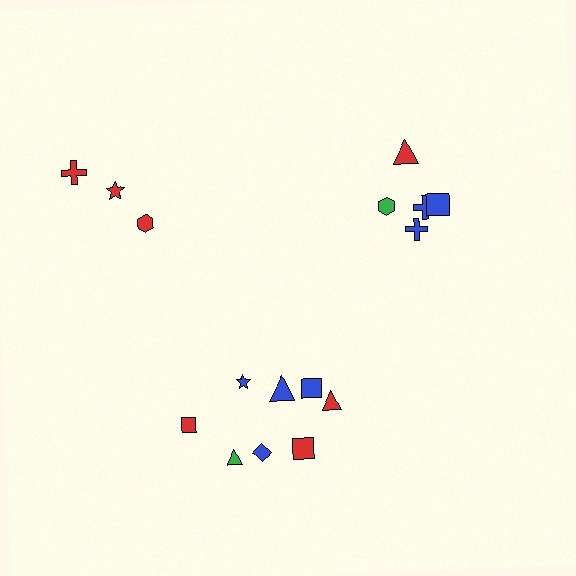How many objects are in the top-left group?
There are 3 objects.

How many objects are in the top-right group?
There are 5 objects.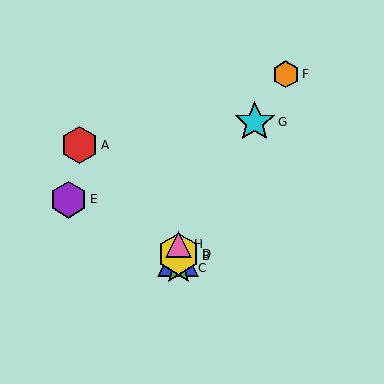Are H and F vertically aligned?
No, H is at x≈178 and F is at x≈286.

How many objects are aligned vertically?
4 objects (B, C, D, H) are aligned vertically.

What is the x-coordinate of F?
Object F is at x≈286.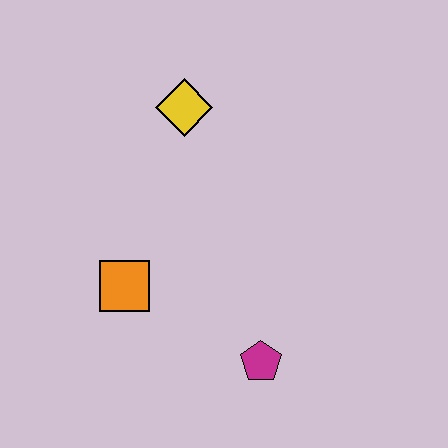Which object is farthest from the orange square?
The yellow diamond is farthest from the orange square.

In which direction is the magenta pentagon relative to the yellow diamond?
The magenta pentagon is below the yellow diamond.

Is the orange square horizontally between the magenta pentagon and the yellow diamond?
No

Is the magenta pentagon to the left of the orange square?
No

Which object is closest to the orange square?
The magenta pentagon is closest to the orange square.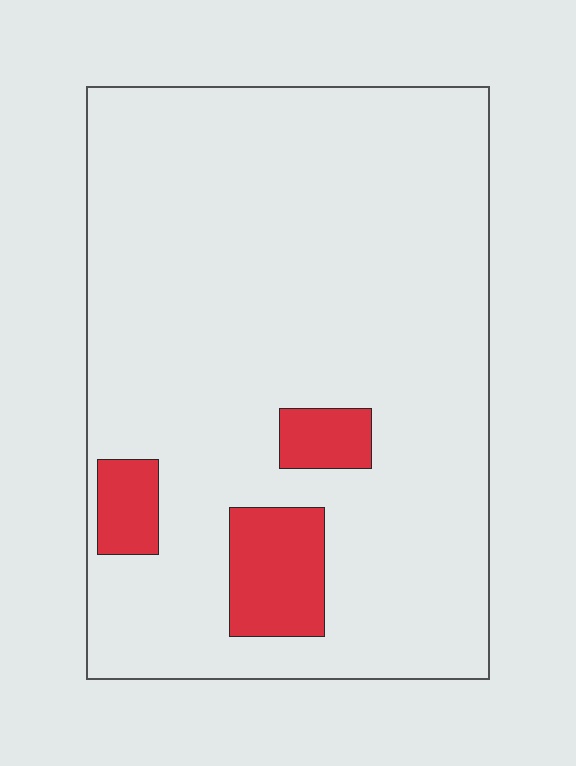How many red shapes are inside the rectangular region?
3.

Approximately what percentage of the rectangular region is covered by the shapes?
Approximately 10%.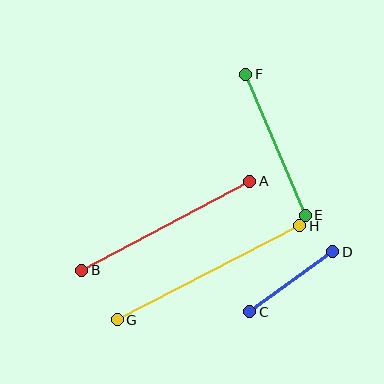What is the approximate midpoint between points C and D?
The midpoint is at approximately (291, 282) pixels.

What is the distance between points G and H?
The distance is approximately 205 pixels.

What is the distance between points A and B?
The distance is approximately 190 pixels.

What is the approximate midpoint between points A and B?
The midpoint is at approximately (166, 226) pixels.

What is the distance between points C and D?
The distance is approximately 102 pixels.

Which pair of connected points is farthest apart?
Points G and H are farthest apart.